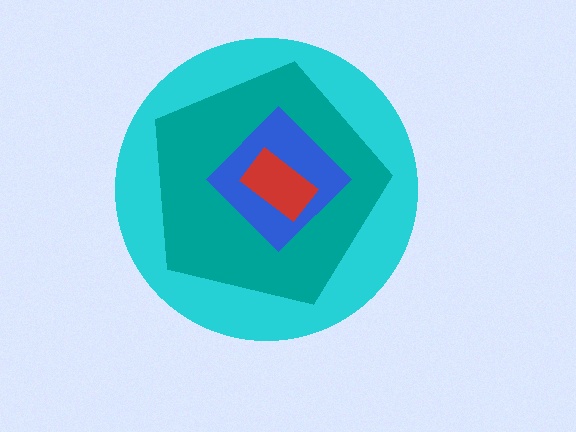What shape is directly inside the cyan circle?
The teal pentagon.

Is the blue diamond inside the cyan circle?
Yes.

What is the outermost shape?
The cyan circle.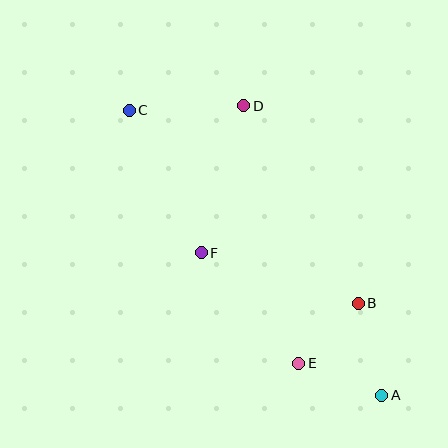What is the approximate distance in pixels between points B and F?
The distance between B and F is approximately 165 pixels.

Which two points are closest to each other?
Points B and E are closest to each other.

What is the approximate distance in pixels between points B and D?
The distance between B and D is approximately 228 pixels.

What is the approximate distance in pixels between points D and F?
The distance between D and F is approximately 153 pixels.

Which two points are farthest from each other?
Points A and C are farthest from each other.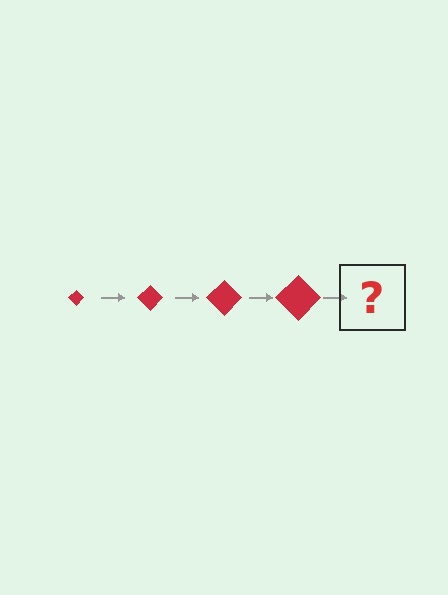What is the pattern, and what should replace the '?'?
The pattern is that the diamond gets progressively larger each step. The '?' should be a red diamond, larger than the previous one.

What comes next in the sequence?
The next element should be a red diamond, larger than the previous one.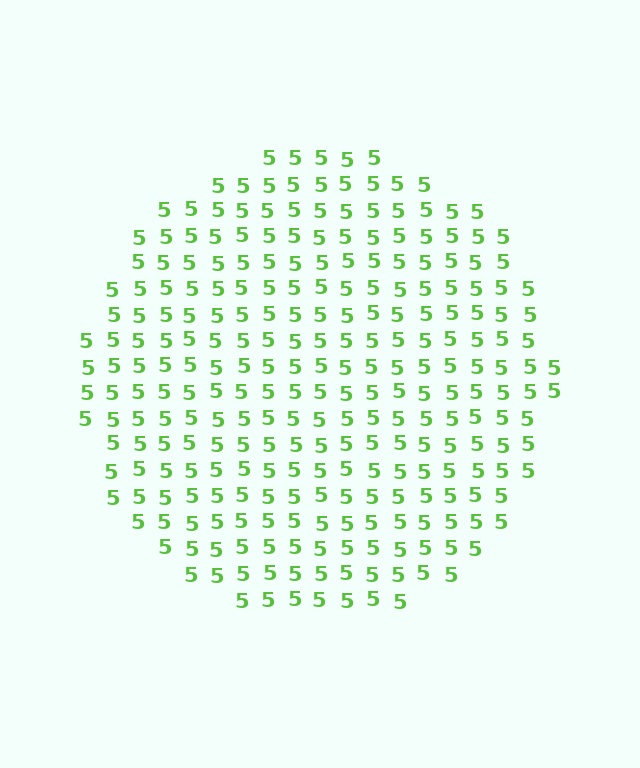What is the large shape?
The large shape is a circle.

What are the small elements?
The small elements are digit 5's.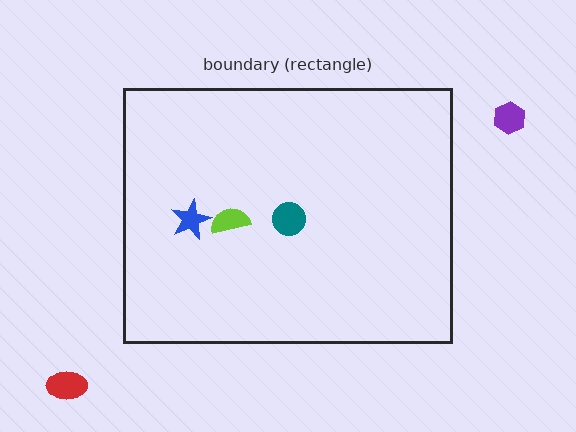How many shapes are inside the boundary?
3 inside, 2 outside.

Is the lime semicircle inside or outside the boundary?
Inside.